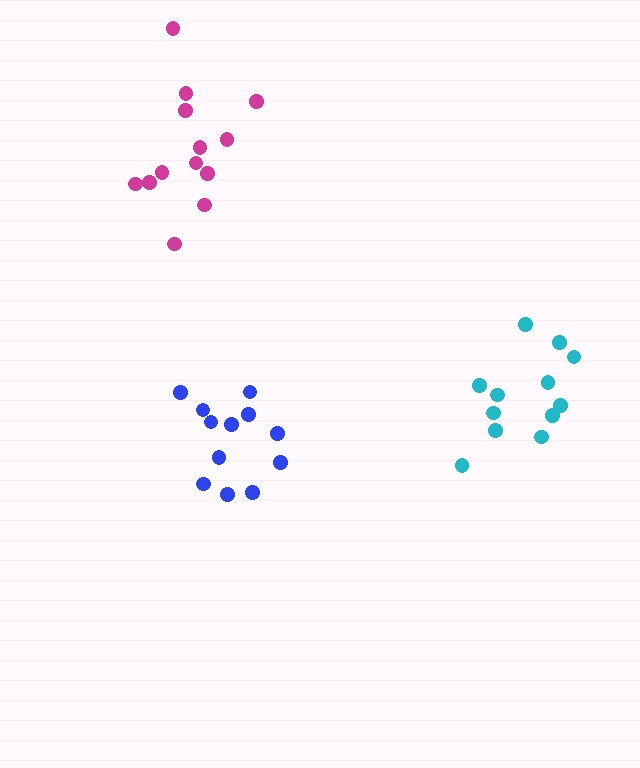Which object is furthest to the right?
The cyan cluster is rightmost.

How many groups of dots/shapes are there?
There are 3 groups.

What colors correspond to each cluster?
The clusters are colored: blue, magenta, cyan.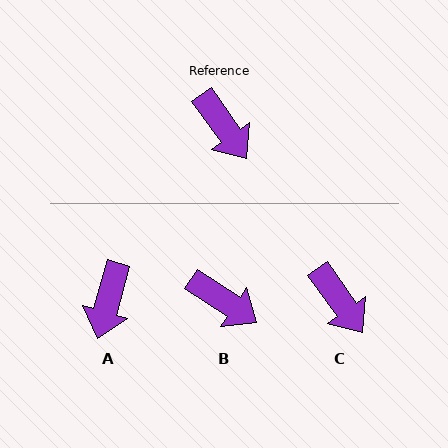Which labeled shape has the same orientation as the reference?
C.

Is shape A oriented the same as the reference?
No, it is off by about 51 degrees.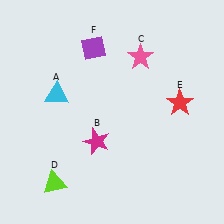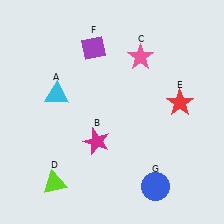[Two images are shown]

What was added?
A blue circle (G) was added in Image 2.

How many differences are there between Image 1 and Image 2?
There is 1 difference between the two images.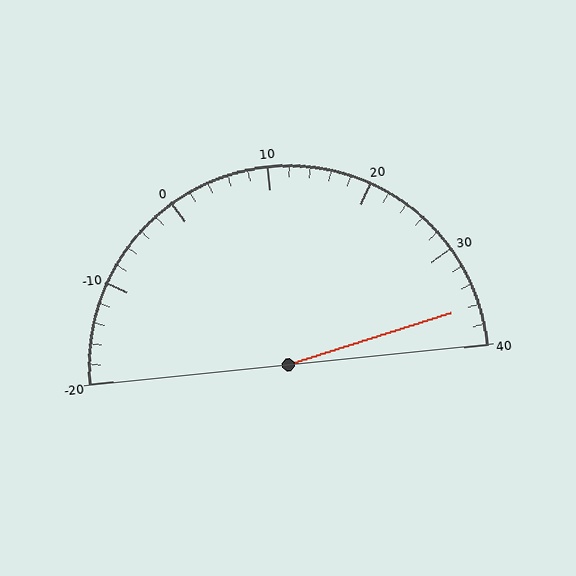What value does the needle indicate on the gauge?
The needle indicates approximately 36.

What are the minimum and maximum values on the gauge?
The gauge ranges from -20 to 40.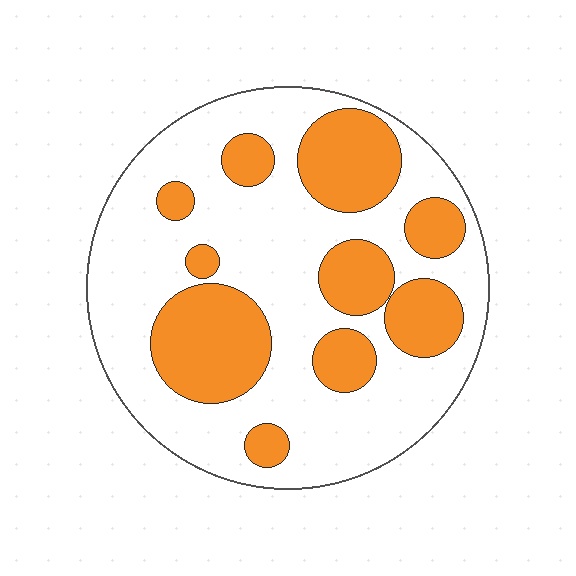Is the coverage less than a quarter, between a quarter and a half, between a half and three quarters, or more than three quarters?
Between a quarter and a half.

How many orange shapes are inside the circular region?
10.